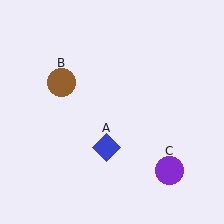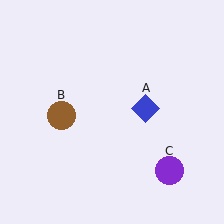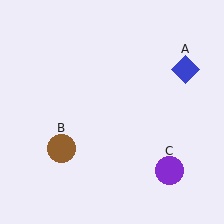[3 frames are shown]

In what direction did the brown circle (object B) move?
The brown circle (object B) moved down.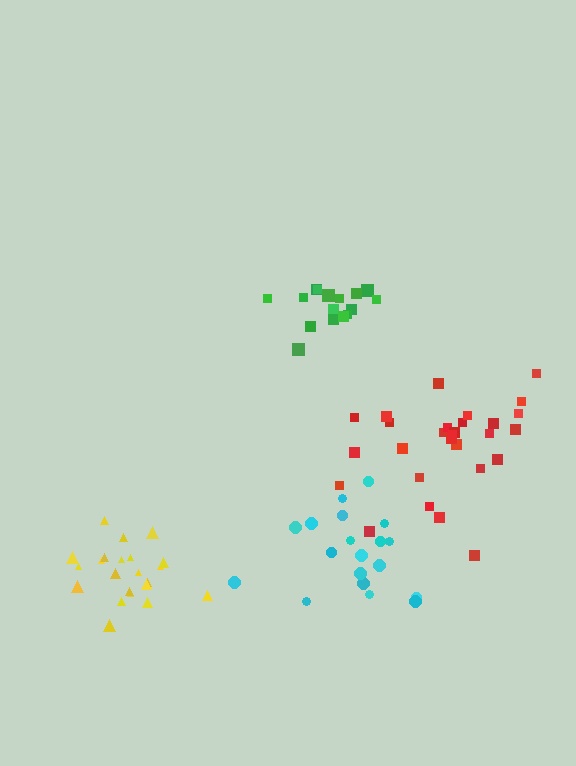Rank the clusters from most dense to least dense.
yellow, green, cyan, red.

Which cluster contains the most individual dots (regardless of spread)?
Red (28).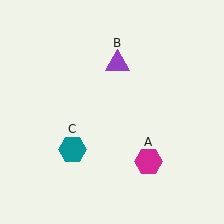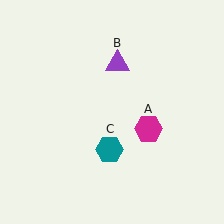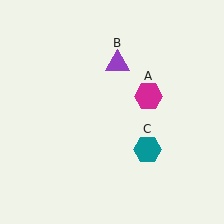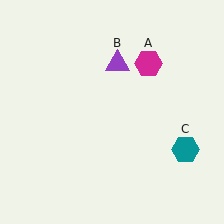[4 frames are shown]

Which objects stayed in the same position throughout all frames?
Purple triangle (object B) remained stationary.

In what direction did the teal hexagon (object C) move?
The teal hexagon (object C) moved right.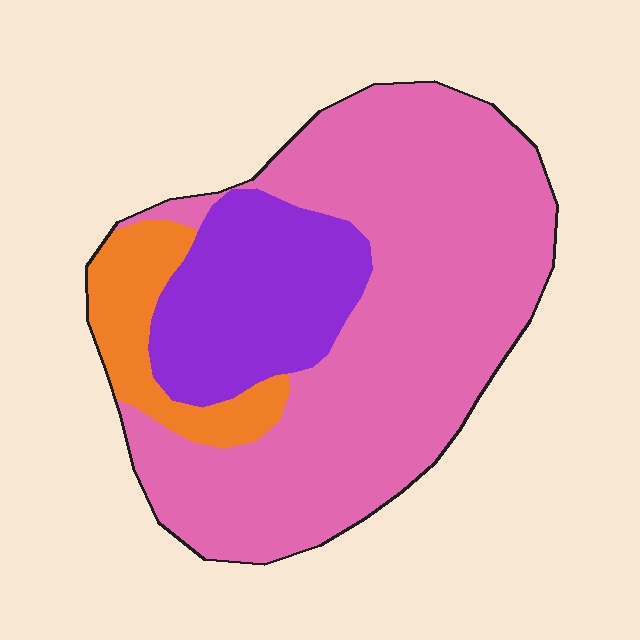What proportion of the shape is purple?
Purple takes up about one fifth (1/5) of the shape.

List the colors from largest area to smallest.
From largest to smallest: pink, purple, orange.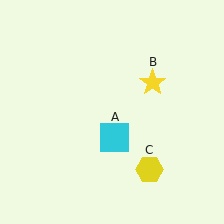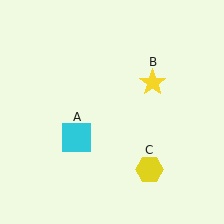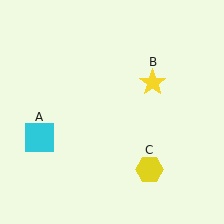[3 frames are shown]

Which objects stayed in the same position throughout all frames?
Yellow star (object B) and yellow hexagon (object C) remained stationary.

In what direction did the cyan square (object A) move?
The cyan square (object A) moved left.